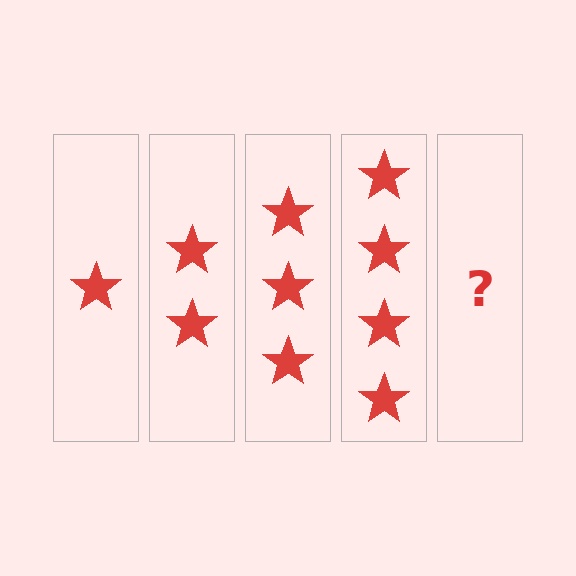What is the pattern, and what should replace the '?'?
The pattern is that each step adds one more star. The '?' should be 5 stars.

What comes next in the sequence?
The next element should be 5 stars.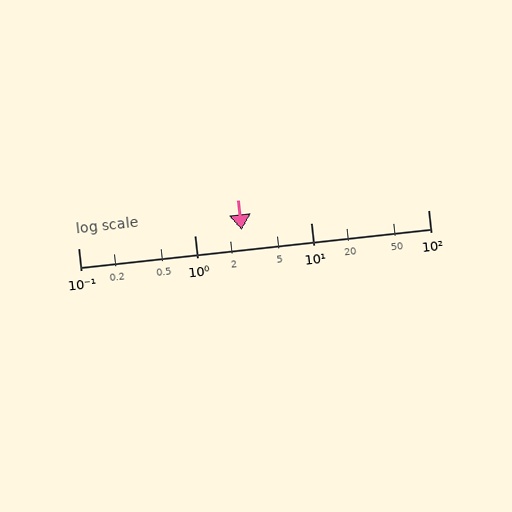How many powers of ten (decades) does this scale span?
The scale spans 3 decades, from 0.1 to 100.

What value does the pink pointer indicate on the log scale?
The pointer indicates approximately 2.5.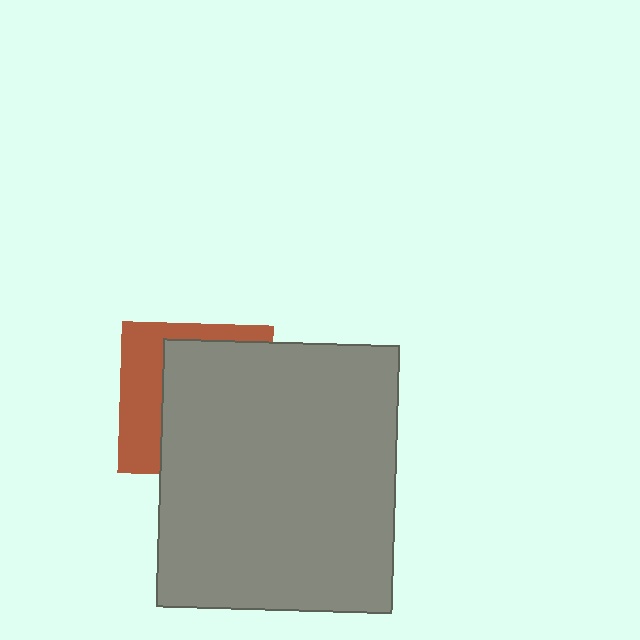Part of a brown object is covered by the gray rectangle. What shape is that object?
It is a square.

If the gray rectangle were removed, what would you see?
You would see the complete brown square.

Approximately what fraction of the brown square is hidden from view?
Roughly 65% of the brown square is hidden behind the gray rectangle.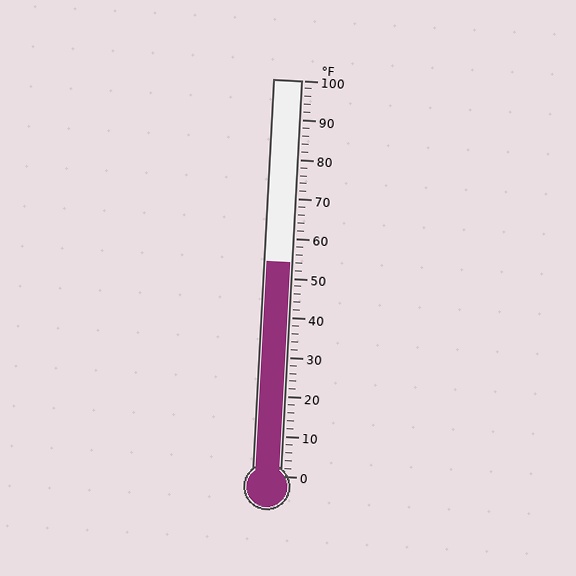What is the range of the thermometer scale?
The thermometer scale ranges from 0°F to 100°F.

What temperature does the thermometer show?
The thermometer shows approximately 54°F.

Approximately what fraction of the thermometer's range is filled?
The thermometer is filled to approximately 55% of its range.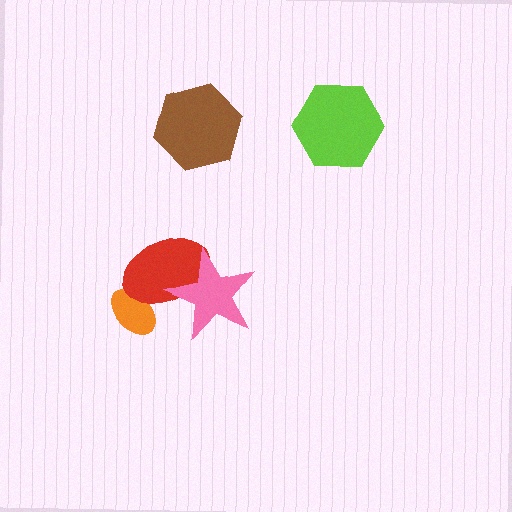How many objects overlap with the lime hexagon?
0 objects overlap with the lime hexagon.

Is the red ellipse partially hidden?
Yes, it is partially covered by another shape.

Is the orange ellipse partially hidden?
Yes, it is partially covered by another shape.